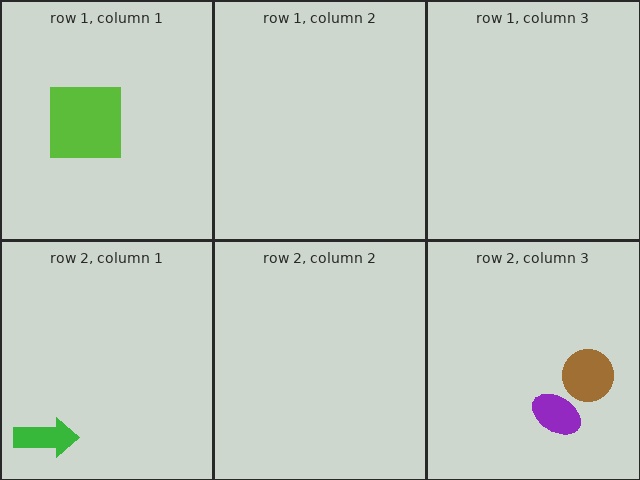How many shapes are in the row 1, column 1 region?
1.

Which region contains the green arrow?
The row 2, column 1 region.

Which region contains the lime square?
The row 1, column 1 region.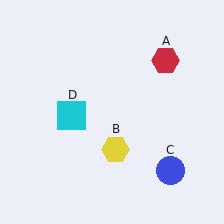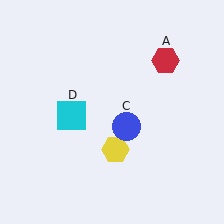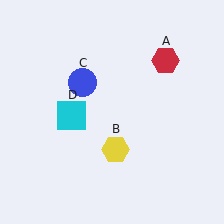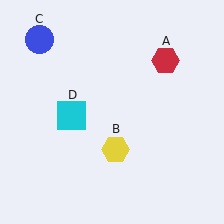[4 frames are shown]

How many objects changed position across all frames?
1 object changed position: blue circle (object C).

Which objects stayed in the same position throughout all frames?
Red hexagon (object A) and yellow hexagon (object B) and cyan square (object D) remained stationary.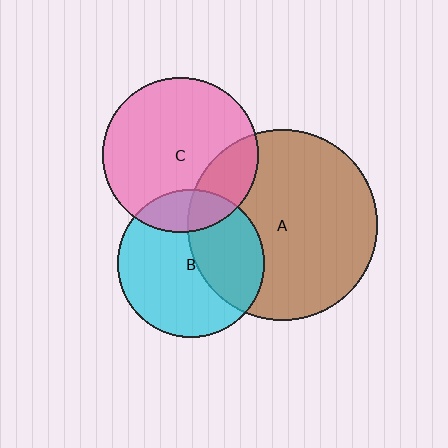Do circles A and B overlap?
Yes.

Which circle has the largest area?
Circle A (brown).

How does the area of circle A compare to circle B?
Approximately 1.7 times.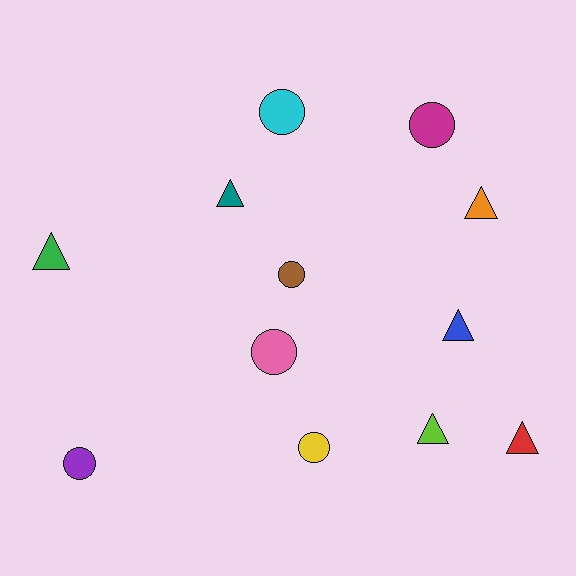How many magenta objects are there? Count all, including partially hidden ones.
There is 1 magenta object.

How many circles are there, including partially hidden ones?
There are 6 circles.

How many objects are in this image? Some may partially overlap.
There are 12 objects.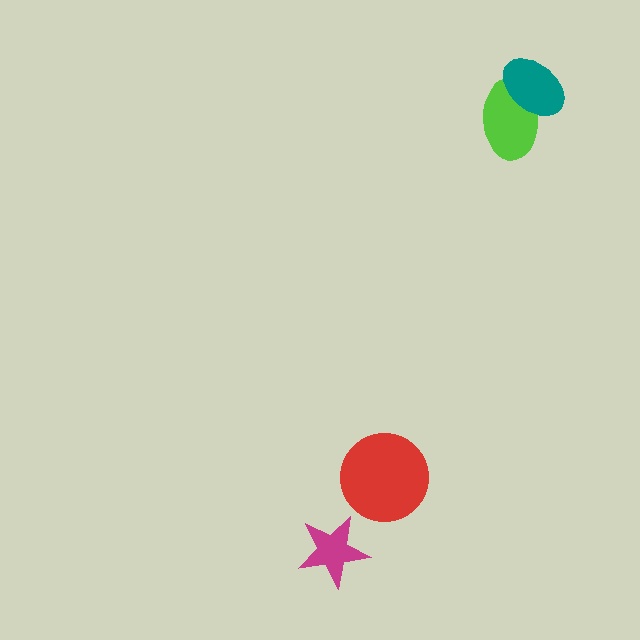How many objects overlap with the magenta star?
0 objects overlap with the magenta star.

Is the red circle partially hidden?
No, no other shape covers it.